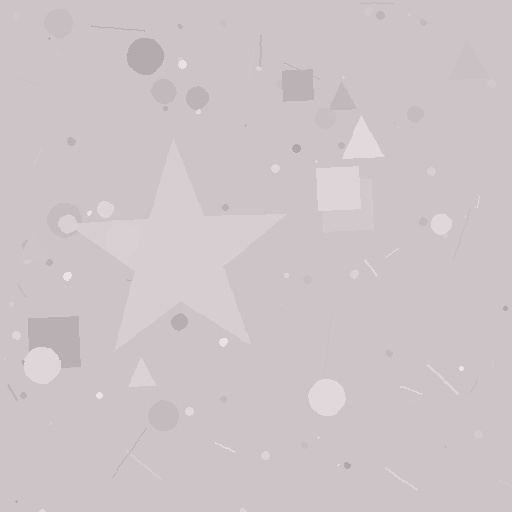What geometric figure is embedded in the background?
A star is embedded in the background.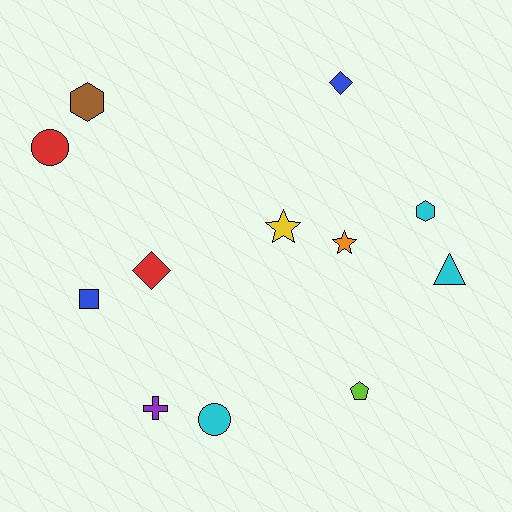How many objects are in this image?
There are 12 objects.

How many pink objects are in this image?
There are no pink objects.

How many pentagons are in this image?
There is 1 pentagon.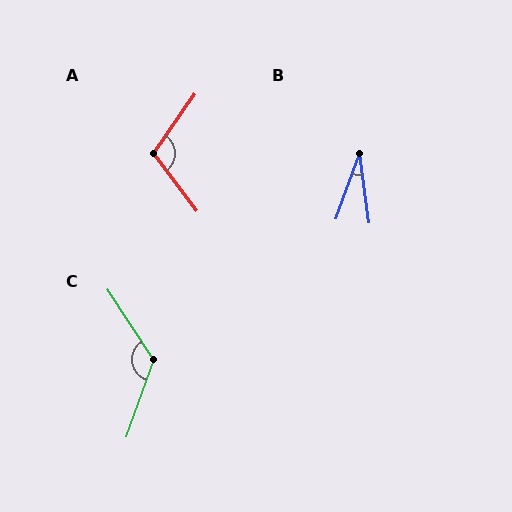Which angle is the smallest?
B, at approximately 28 degrees.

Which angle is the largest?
C, at approximately 127 degrees.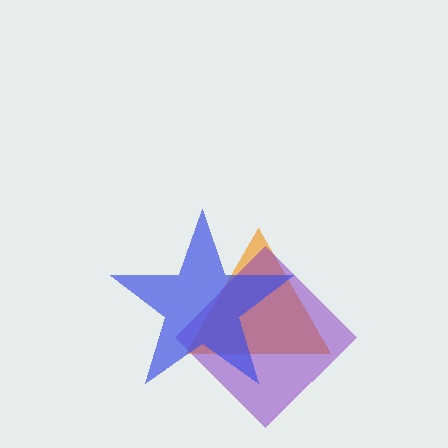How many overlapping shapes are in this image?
There are 3 overlapping shapes in the image.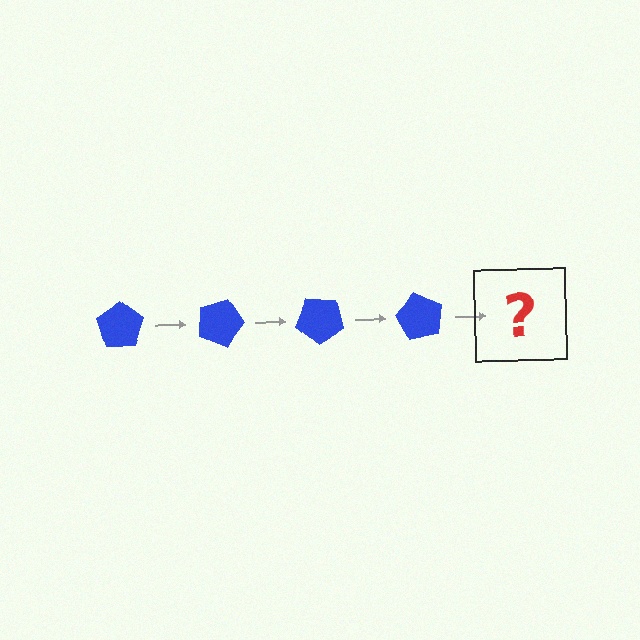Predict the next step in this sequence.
The next step is a blue pentagon rotated 80 degrees.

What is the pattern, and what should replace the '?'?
The pattern is that the pentagon rotates 20 degrees each step. The '?' should be a blue pentagon rotated 80 degrees.